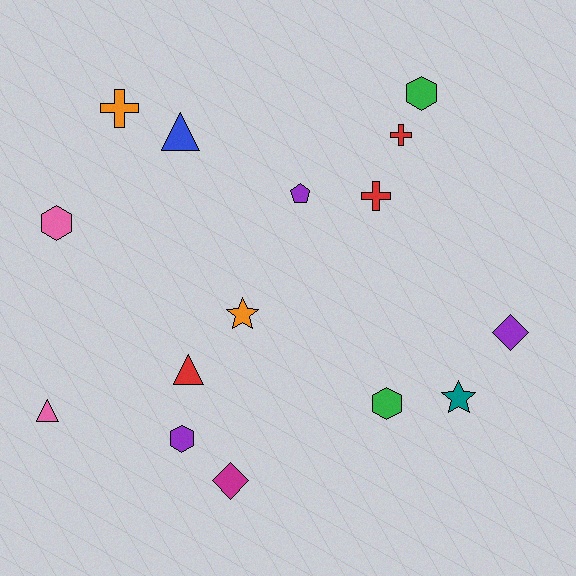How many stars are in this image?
There are 2 stars.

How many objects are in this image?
There are 15 objects.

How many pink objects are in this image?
There are 2 pink objects.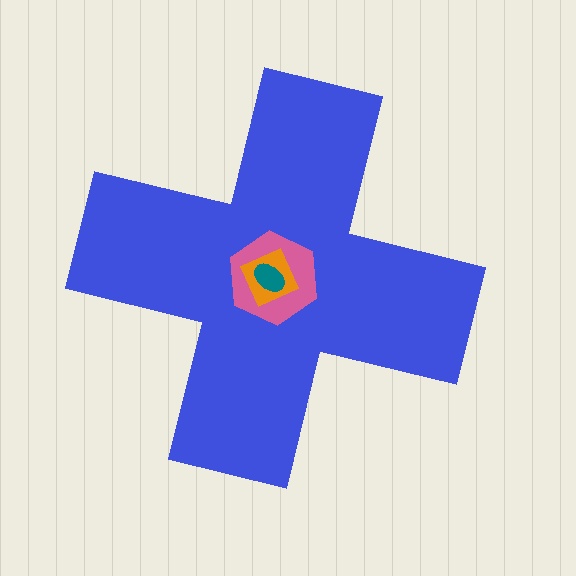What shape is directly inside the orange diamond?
The teal ellipse.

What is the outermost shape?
The blue cross.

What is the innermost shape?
The teal ellipse.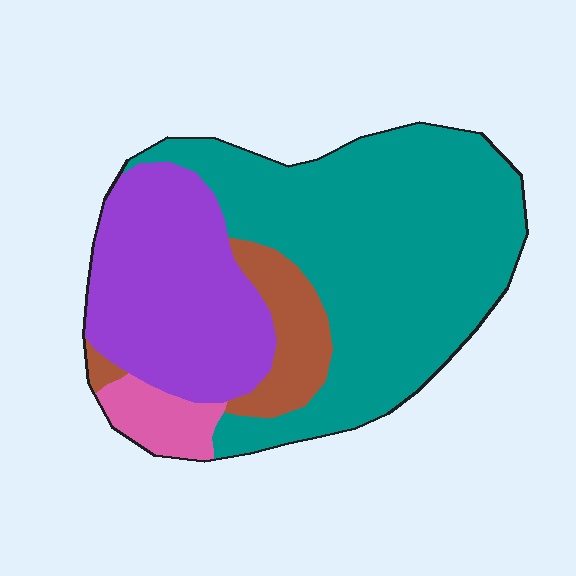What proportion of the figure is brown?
Brown takes up about one tenth (1/10) of the figure.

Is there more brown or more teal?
Teal.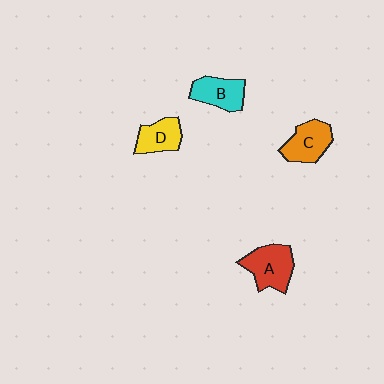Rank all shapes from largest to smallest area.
From largest to smallest: A (red), C (orange), B (cyan), D (yellow).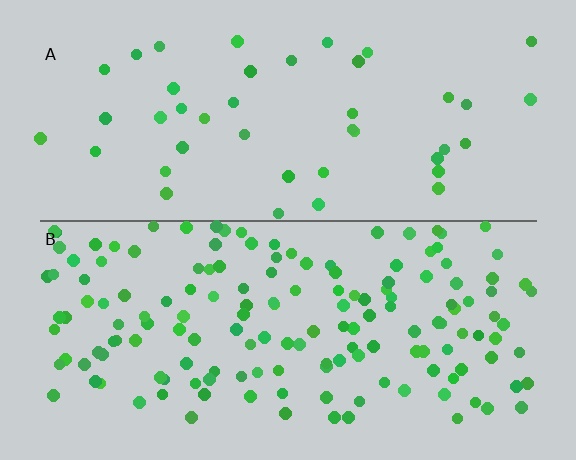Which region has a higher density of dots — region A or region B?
B (the bottom).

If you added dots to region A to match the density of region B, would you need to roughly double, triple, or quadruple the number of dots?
Approximately quadruple.